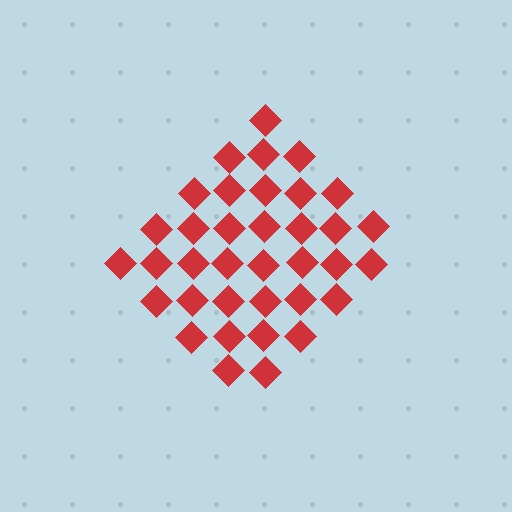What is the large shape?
The large shape is a diamond.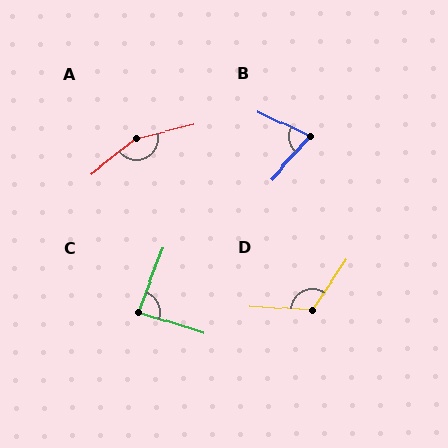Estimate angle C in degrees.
Approximately 87 degrees.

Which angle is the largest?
A, at approximately 156 degrees.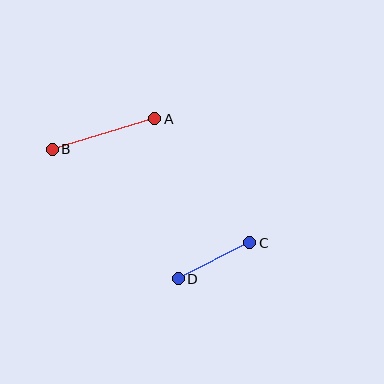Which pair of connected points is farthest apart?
Points A and B are farthest apart.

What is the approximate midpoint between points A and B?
The midpoint is at approximately (103, 134) pixels.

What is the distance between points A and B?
The distance is approximately 107 pixels.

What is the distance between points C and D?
The distance is approximately 80 pixels.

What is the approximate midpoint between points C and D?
The midpoint is at approximately (214, 261) pixels.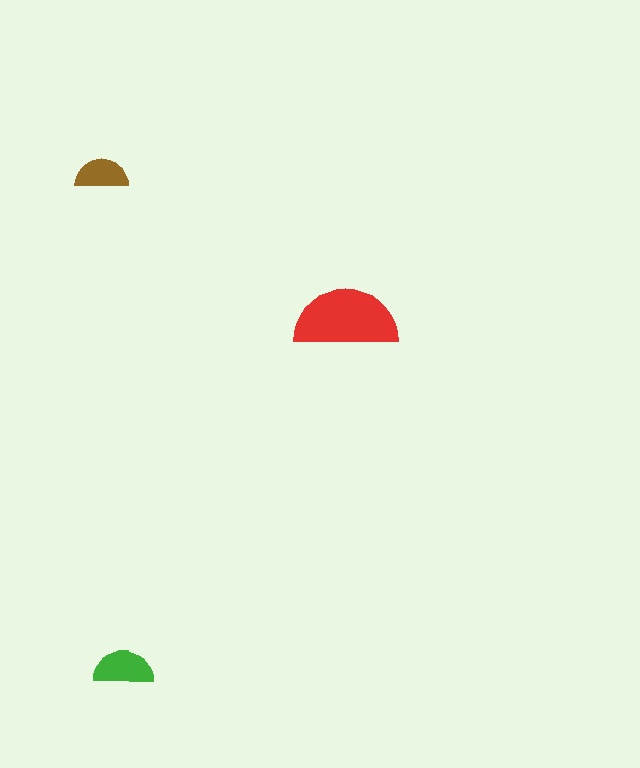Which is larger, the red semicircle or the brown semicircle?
The red one.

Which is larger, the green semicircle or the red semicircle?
The red one.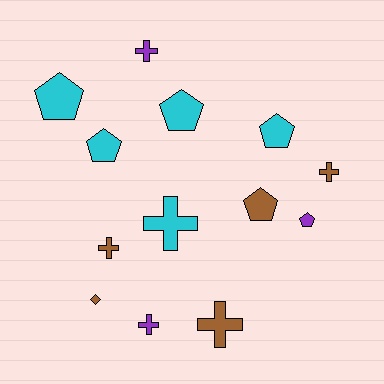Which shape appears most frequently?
Pentagon, with 6 objects.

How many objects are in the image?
There are 13 objects.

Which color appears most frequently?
Cyan, with 5 objects.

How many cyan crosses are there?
There is 1 cyan cross.